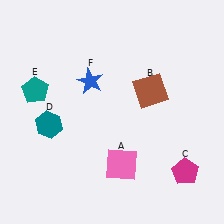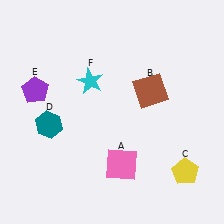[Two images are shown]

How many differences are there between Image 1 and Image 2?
There are 3 differences between the two images.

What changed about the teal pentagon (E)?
In Image 1, E is teal. In Image 2, it changed to purple.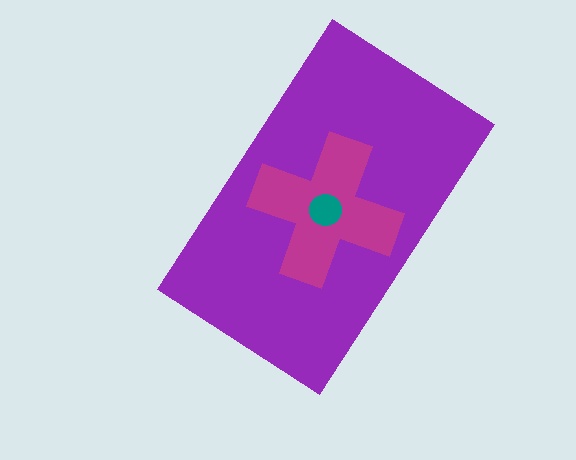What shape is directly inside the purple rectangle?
The magenta cross.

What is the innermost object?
The teal circle.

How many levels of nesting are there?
3.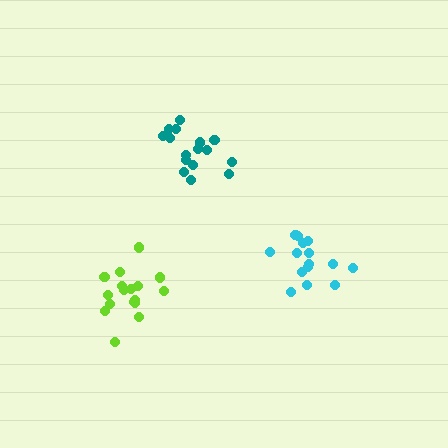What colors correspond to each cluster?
The clusters are colored: cyan, teal, lime.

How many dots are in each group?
Group 1: 15 dots, Group 2: 16 dots, Group 3: 17 dots (48 total).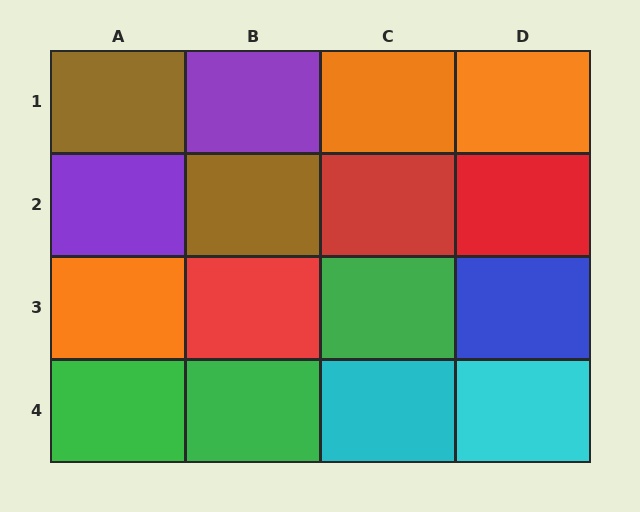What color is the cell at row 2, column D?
Red.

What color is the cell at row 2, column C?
Red.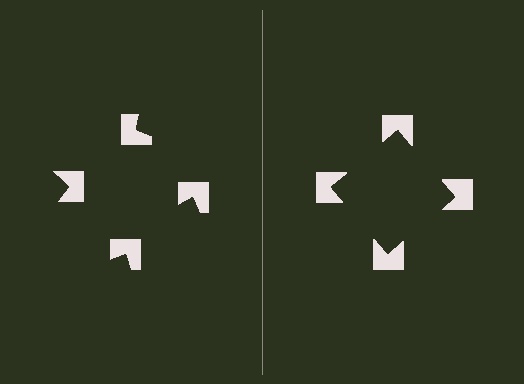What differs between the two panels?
The notched squares are positioned identically on both sides; only the wedge orientations differ. On the right they align to a square; on the left they are misaligned.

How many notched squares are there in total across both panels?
8 — 4 on each side.